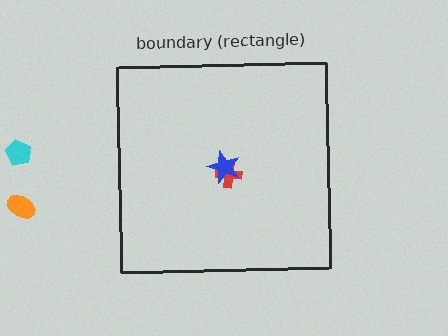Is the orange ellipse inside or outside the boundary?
Outside.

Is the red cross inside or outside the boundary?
Inside.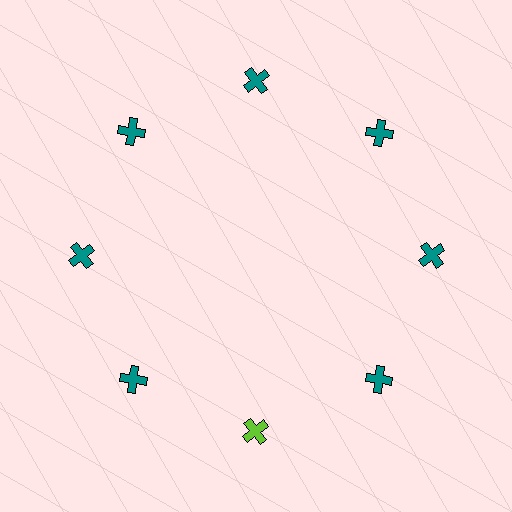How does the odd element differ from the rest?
It has a different color: lime instead of teal.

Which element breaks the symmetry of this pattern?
The lime cross at roughly the 6 o'clock position breaks the symmetry. All other shapes are teal crosses.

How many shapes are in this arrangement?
There are 8 shapes arranged in a ring pattern.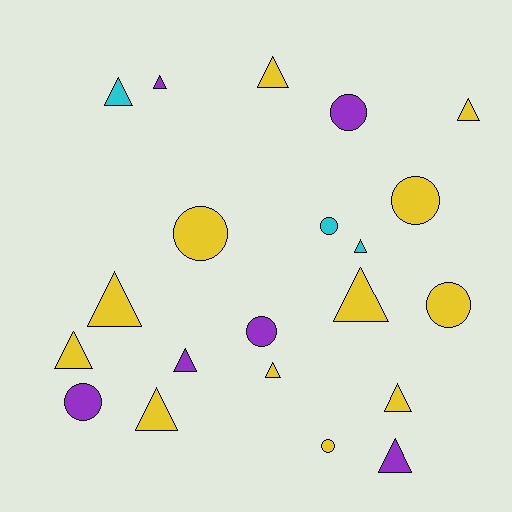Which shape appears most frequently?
Triangle, with 13 objects.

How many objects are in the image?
There are 21 objects.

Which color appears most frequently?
Yellow, with 12 objects.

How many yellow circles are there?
There are 4 yellow circles.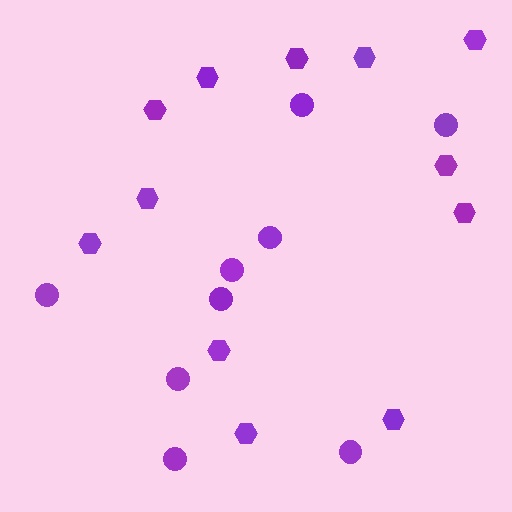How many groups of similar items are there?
There are 2 groups: one group of circles (9) and one group of hexagons (12).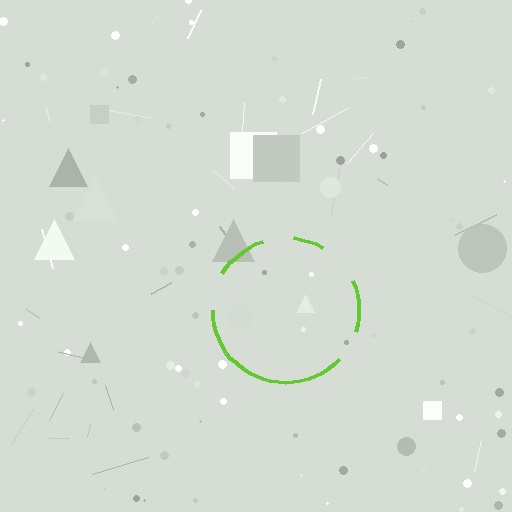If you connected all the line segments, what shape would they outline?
They would outline a circle.